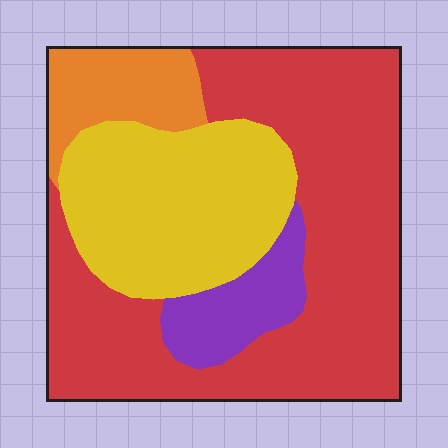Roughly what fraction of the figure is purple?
Purple covers about 10% of the figure.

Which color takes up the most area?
Red, at roughly 55%.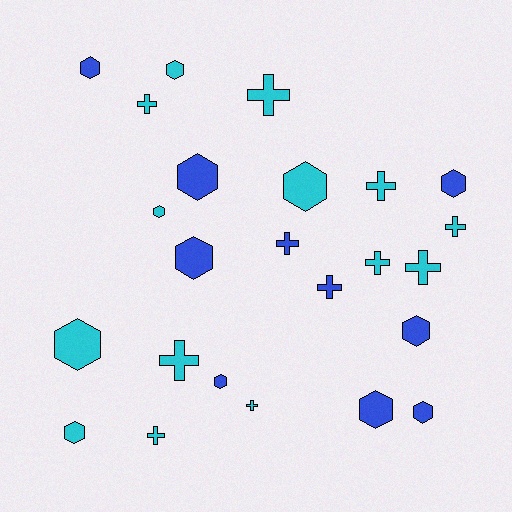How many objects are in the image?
There are 24 objects.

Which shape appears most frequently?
Hexagon, with 13 objects.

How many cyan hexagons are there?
There are 5 cyan hexagons.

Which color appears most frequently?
Cyan, with 14 objects.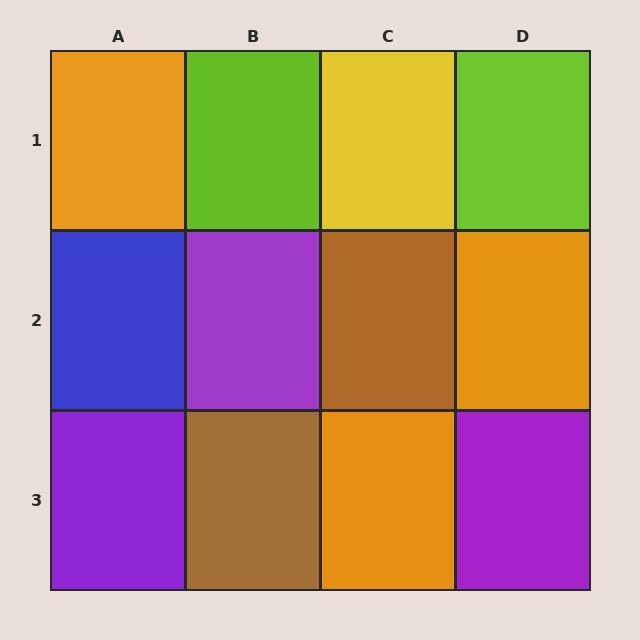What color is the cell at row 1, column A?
Orange.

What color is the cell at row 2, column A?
Blue.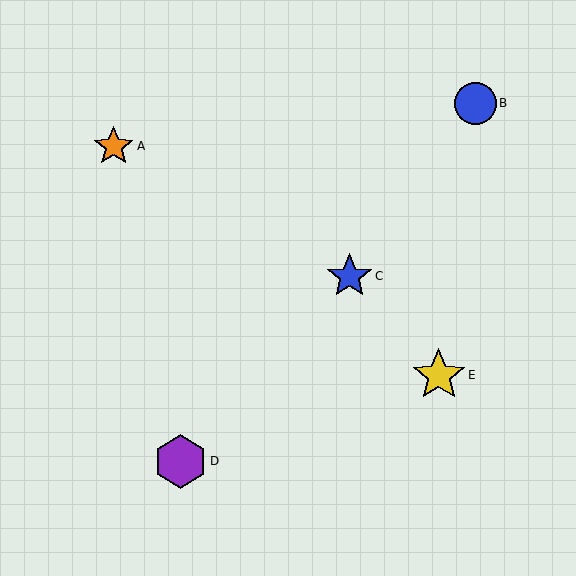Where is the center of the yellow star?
The center of the yellow star is at (439, 375).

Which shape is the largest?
The purple hexagon (labeled D) is the largest.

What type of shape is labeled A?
Shape A is an orange star.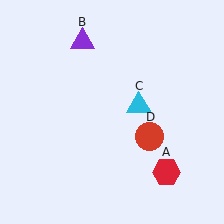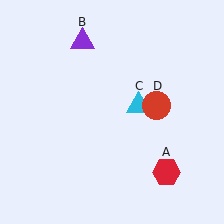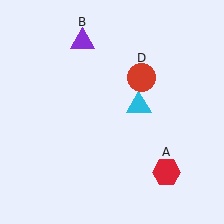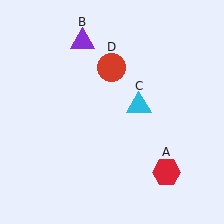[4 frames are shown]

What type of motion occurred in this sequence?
The red circle (object D) rotated counterclockwise around the center of the scene.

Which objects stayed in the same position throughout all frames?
Red hexagon (object A) and purple triangle (object B) and cyan triangle (object C) remained stationary.